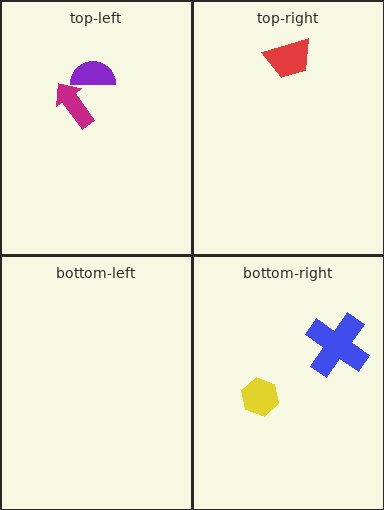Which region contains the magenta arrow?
The top-left region.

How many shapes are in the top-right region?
1.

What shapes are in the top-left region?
The magenta arrow, the purple semicircle.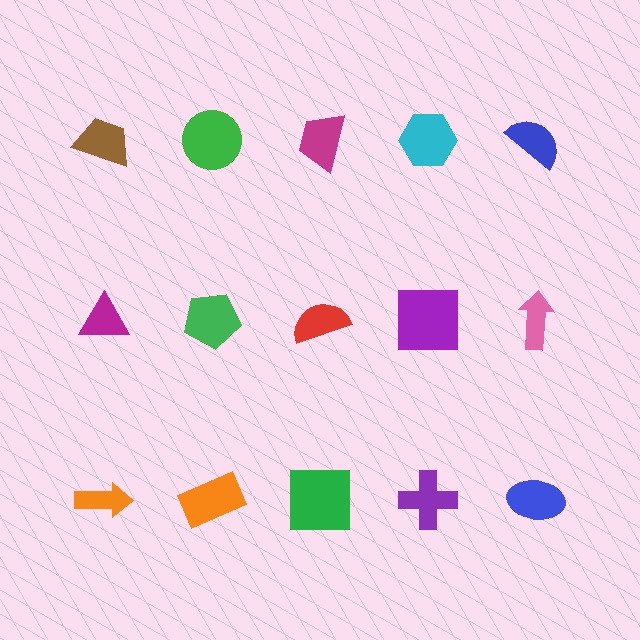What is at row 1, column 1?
A brown trapezoid.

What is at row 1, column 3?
A magenta trapezoid.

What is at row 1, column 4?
A cyan hexagon.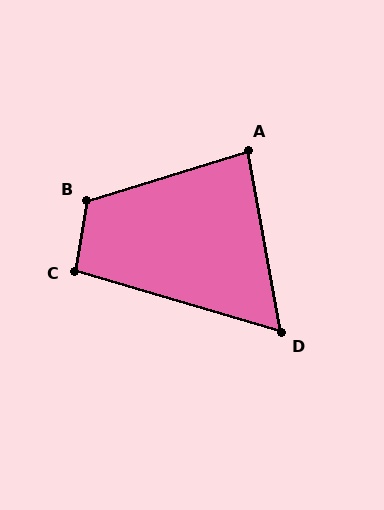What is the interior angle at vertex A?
Approximately 83 degrees (acute).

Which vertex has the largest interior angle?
B, at approximately 117 degrees.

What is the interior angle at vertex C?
Approximately 97 degrees (obtuse).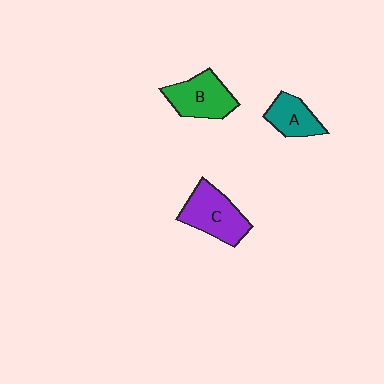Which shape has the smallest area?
Shape A (teal).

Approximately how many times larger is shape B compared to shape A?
Approximately 1.4 times.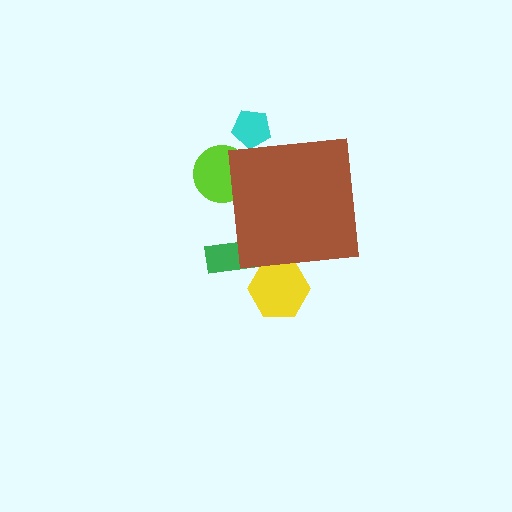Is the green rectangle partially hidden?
Yes, the green rectangle is partially hidden behind the brown square.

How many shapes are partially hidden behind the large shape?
4 shapes are partially hidden.